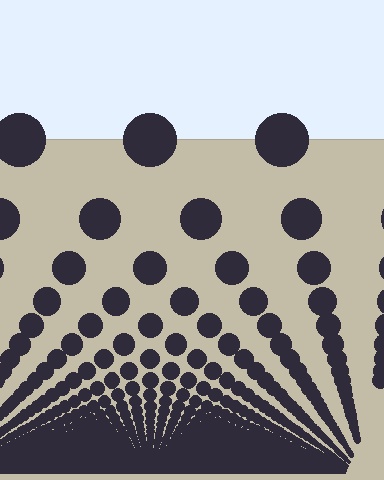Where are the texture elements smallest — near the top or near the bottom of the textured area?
Near the bottom.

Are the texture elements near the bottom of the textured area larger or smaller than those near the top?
Smaller. The gradient is inverted — elements near the bottom are smaller and denser.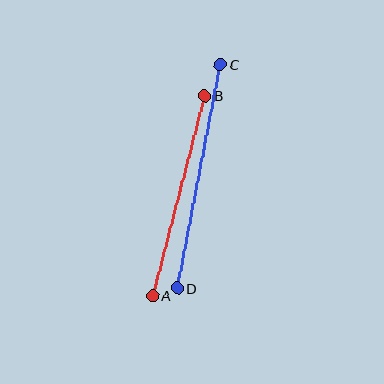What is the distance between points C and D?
The distance is approximately 228 pixels.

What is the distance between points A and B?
The distance is approximately 206 pixels.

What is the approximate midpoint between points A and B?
The midpoint is at approximately (179, 196) pixels.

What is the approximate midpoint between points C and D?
The midpoint is at approximately (199, 176) pixels.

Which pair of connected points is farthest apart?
Points C and D are farthest apart.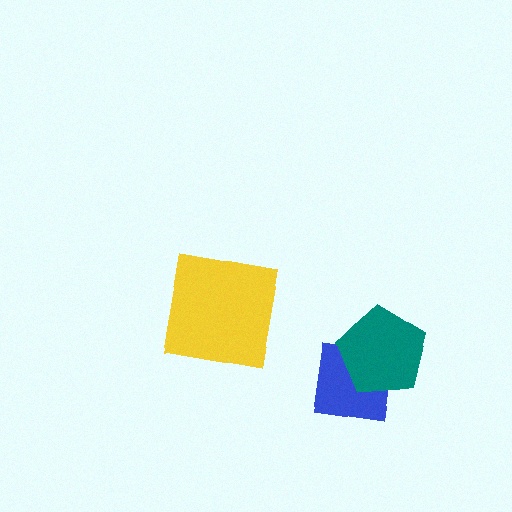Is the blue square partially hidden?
Yes, it is partially covered by another shape.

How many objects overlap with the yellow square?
0 objects overlap with the yellow square.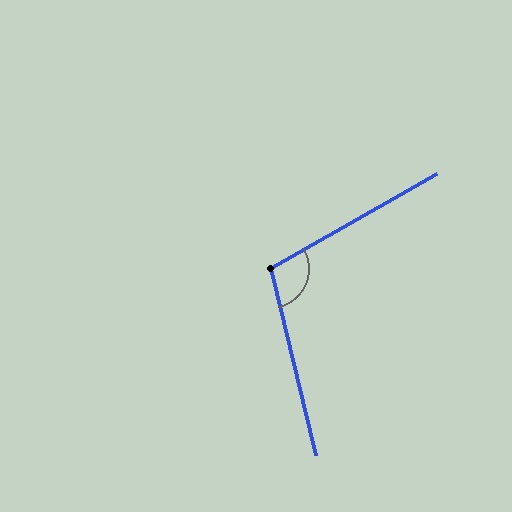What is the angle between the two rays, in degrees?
Approximately 106 degrees.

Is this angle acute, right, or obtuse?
It is obtuse.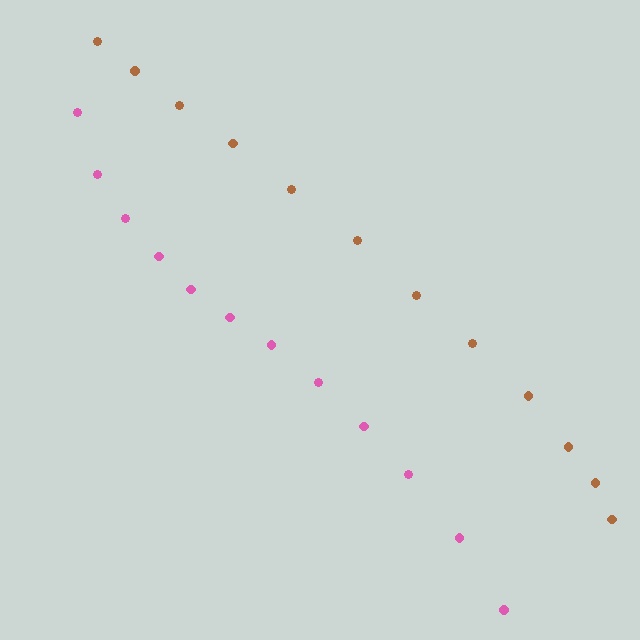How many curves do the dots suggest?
There are 2 distinct paths.